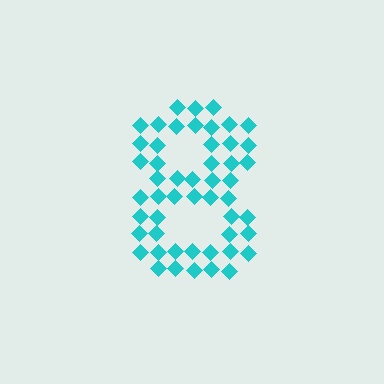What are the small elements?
The small elements are diamonds.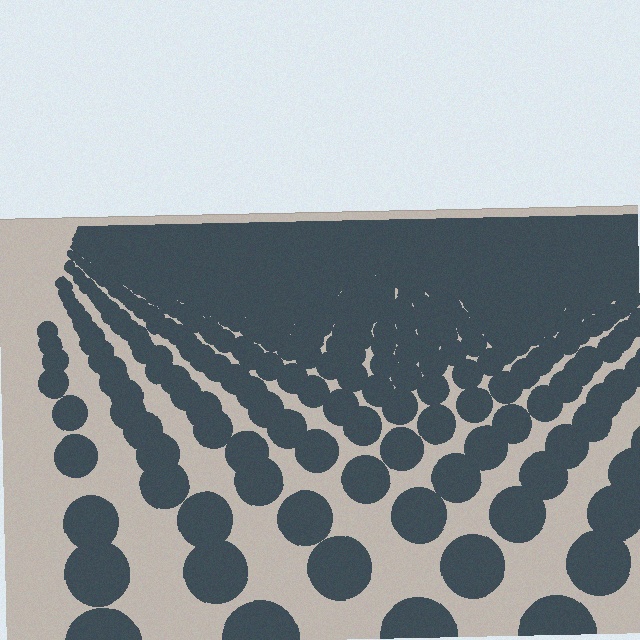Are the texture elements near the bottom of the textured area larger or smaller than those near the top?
Larger. Near the bottom, elements are closer to the viewer and appear at a bigger on-screen size.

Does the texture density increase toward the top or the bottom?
Density increases toward the top.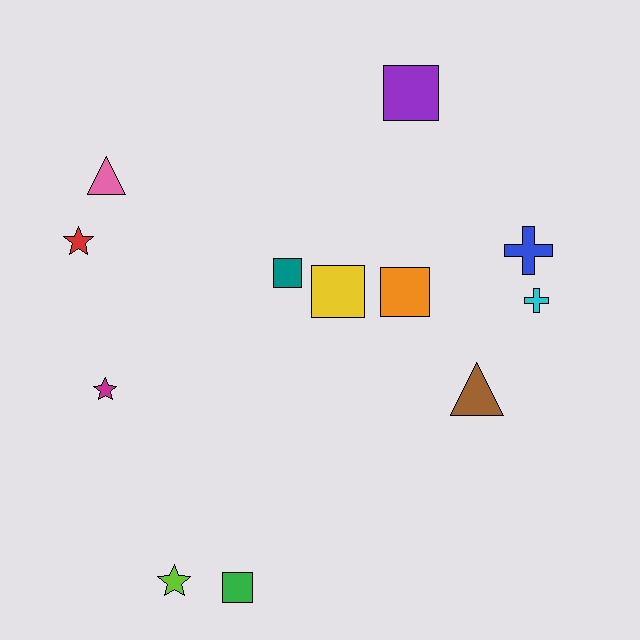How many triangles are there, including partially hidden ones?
There are 2 triangles.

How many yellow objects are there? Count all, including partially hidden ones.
There is 1 yellow object.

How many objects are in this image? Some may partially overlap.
There are 12 objects.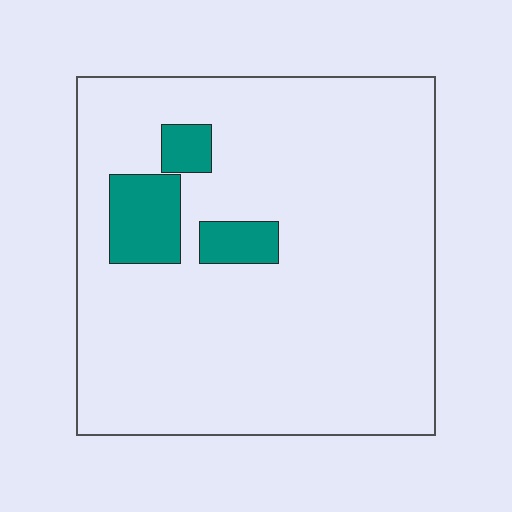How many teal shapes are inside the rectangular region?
3.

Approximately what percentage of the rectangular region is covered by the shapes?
Approximately 10%.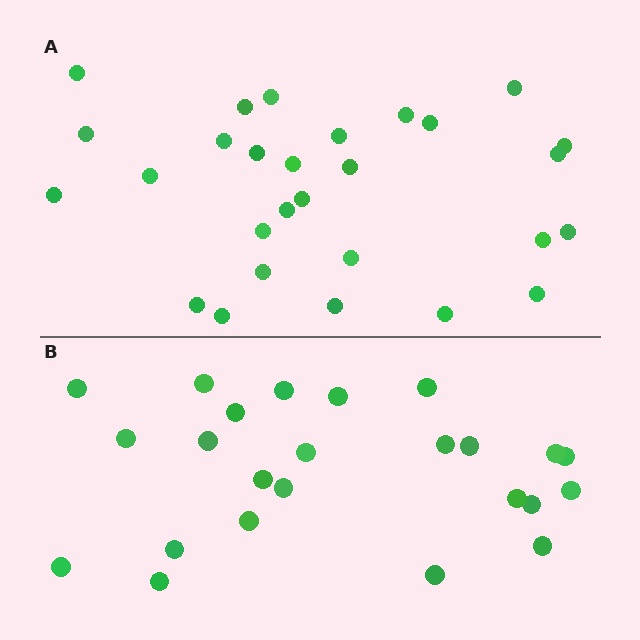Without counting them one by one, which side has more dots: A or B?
Region A (the top region) has more dots.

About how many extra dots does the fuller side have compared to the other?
Region A has about 4 more dots than region B.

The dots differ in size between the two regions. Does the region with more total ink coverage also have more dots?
No. Region B has more total ink coverage because its dots are larger, but region A actually contains more individual dots. Total area can be misleading — the number of items is what matters here.